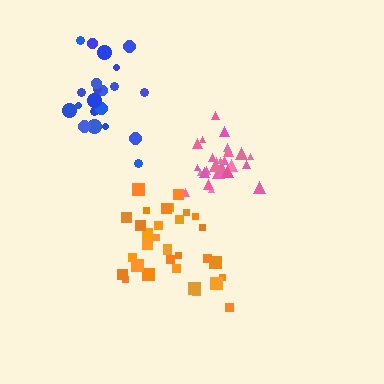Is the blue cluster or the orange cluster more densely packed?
Blue.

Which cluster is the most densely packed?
Pink.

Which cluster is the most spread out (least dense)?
Orange.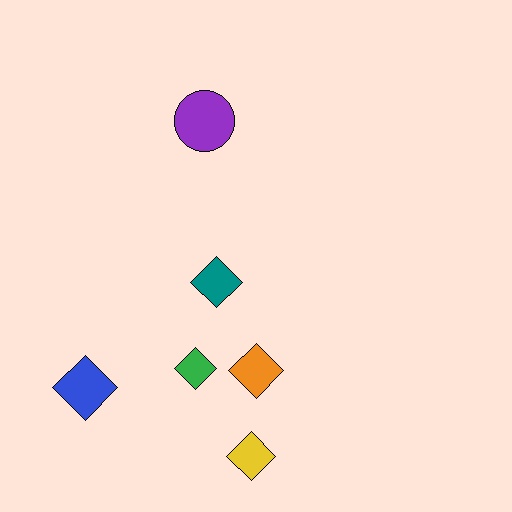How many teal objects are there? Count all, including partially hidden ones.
There is 1 teal object.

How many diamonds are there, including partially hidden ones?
There are 5 diamonds.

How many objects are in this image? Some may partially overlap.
There are 6 objects.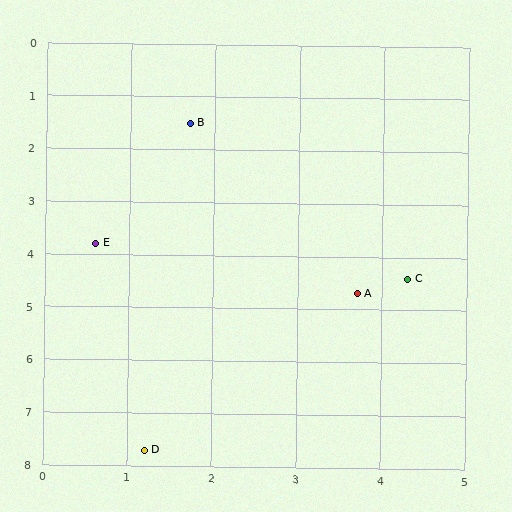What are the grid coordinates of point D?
Point D is at approximately (1.2, 7.7).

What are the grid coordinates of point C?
Point C is at approximately (4.3, 4.4).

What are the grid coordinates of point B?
Point B is at approximately (1.7, 1.5).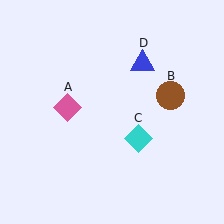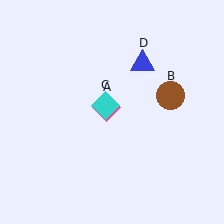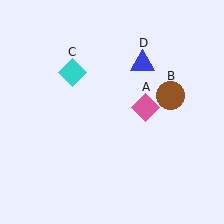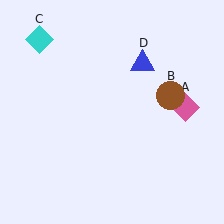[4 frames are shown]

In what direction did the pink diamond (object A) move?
The pink diamond (object A) moved right.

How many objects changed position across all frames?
2 objects changed position: pink diamond (object A), cyan diamond (object C).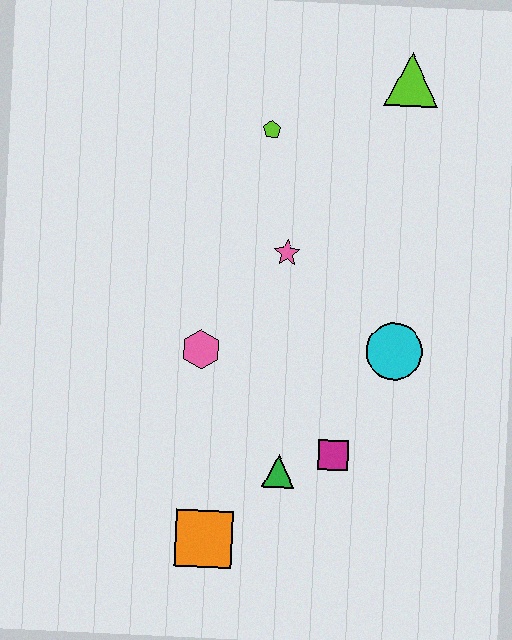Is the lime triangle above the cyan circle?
Yes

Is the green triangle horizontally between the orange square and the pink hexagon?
No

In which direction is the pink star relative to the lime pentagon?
The pink star is below the lime pentagon.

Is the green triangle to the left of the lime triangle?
Yes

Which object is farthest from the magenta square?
The lime triangle is farthest from the magenta square.